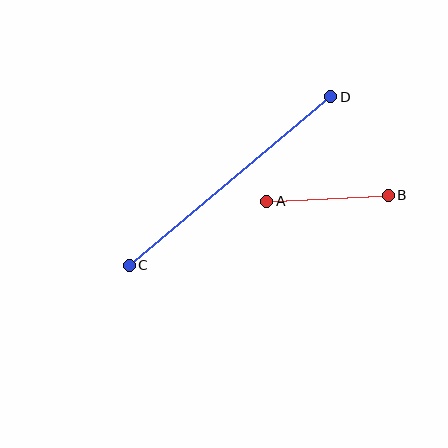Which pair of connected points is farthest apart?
Points C and D are farthest apart.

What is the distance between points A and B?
The distance is approximately 121 pixels.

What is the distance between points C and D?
The distance is approximately 263 pixels.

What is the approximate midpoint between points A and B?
The midpoint is at approximately (328, 198) pixels.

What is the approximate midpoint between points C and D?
The midpoint is at approximately (230, 181) pixels.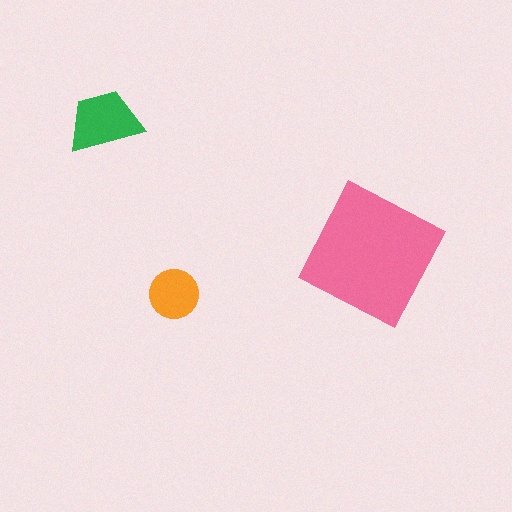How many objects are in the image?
There are 3 objects in the image.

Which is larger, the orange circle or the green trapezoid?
The green trapezoid.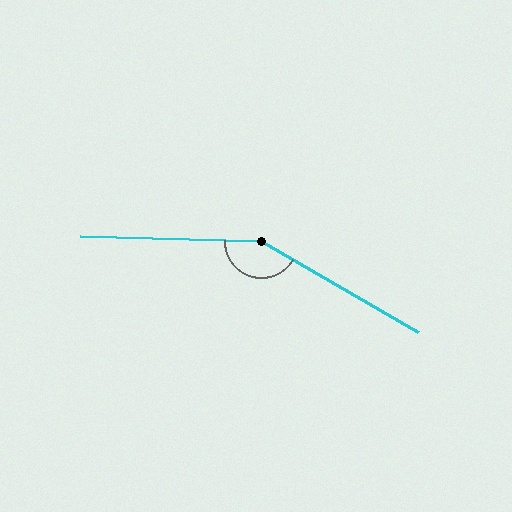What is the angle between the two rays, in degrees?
Approximately 151 degrees.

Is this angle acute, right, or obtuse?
It is obtuse.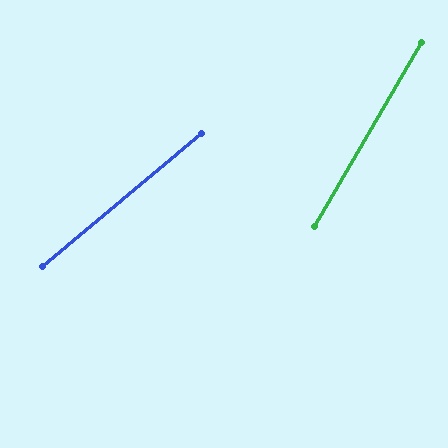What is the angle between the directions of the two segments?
Approximately 20 degrees.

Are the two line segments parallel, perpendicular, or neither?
Neither parallel nor perpendicular — they differ by about 20°.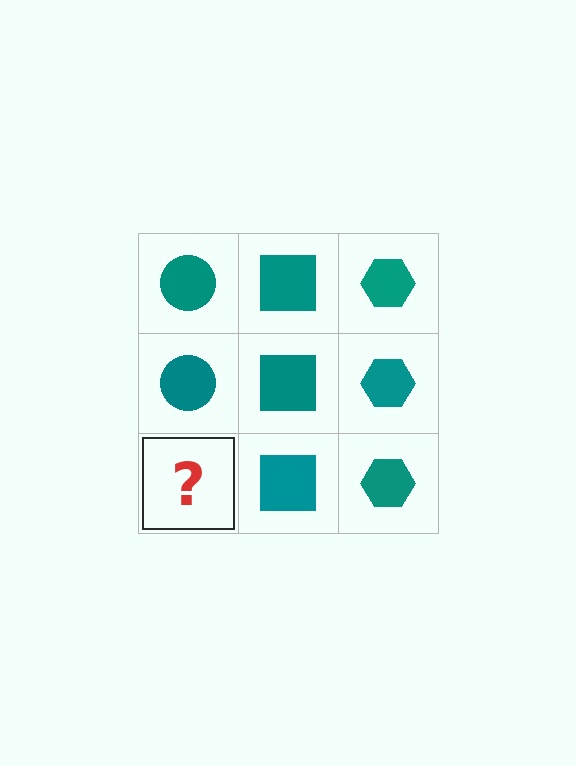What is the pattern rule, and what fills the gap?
The rule is that each column has a consistent shape. The gap should be filled with a teal circle.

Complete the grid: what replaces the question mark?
The question mark should be replaced with a teal circle.